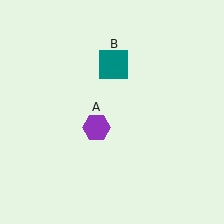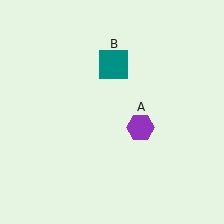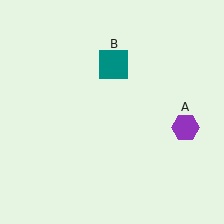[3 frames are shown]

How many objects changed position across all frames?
1 object changed position: purple hexagon (object A).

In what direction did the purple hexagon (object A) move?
The purple hexagon (object A) moved right.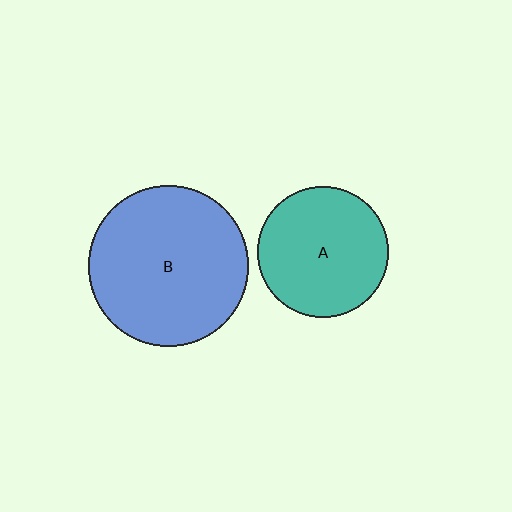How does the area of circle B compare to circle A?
Approximately 1.5 times.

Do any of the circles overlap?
No, none of the circles overlap.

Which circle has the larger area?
Circle B (blue).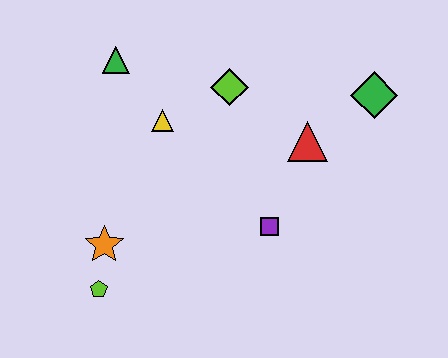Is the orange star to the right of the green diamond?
No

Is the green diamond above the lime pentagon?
Yes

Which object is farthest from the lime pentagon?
The green diamond is farthest from the lime pentagon.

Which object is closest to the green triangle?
The yellow triangle is closest to the green triangle.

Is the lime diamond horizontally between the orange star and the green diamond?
Yes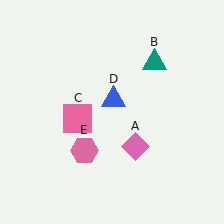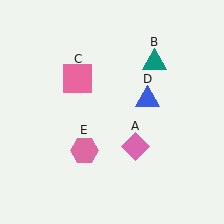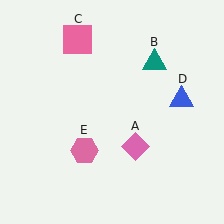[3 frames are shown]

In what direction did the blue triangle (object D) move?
The blue triangle (object D) moved right.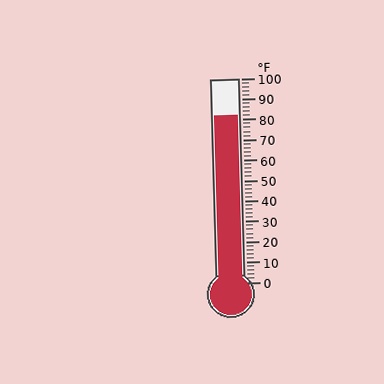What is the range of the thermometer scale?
The thermometer scale ranges from 0°F to 100°F.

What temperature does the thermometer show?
The thermometer shows approximately 82°F.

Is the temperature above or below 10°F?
The temperature is above 10°F.